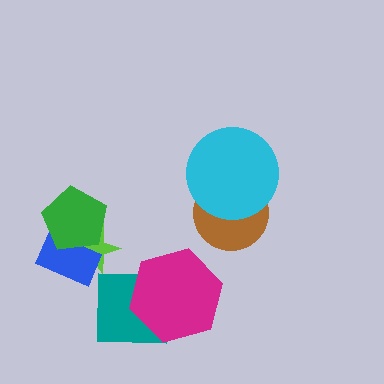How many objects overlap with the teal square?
1 object overlaps with the teal square.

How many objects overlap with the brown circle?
1 object overlaps with the brown circle.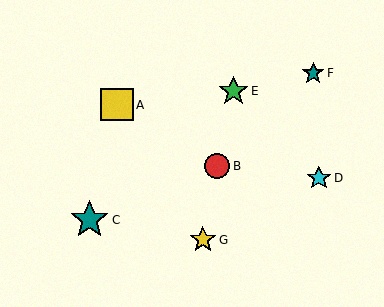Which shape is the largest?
The teal star (labeled C) is the largest.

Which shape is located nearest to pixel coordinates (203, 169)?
The red circle (labeled B) at (217, 166) is nearest to that location.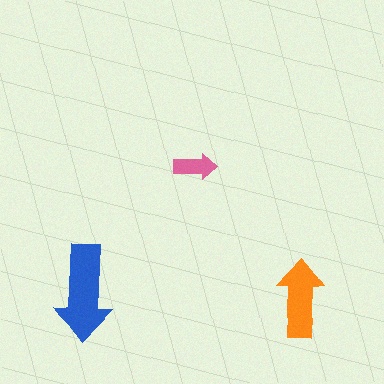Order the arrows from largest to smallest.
the blue one, the orange one, the pink one.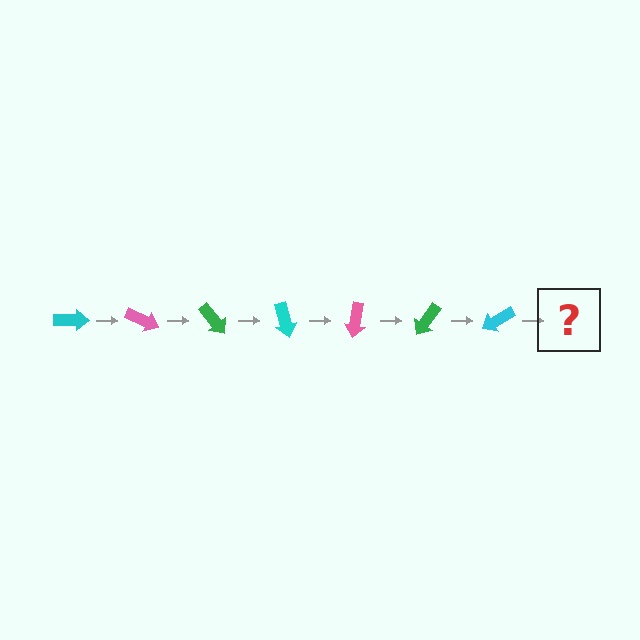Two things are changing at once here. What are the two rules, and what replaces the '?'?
The two rules are that it rotates 25 degrees each step and the color cycles through cyan, pink, and green. The '?' should be a pink arrow, rotated 175 degrees from the start.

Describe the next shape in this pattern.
It should be a pink arrow, rotated 175 degrees from the start.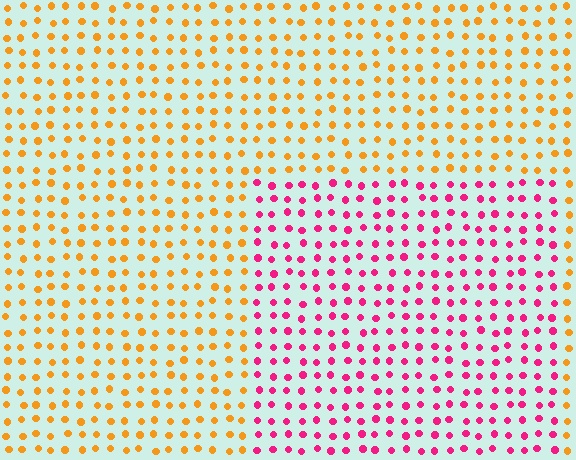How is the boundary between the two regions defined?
The boundary is defined purely by a slight shift in hue (about 65 degrees). Spacing, size, and orientation are identical on both sides.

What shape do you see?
I see a rectangle.